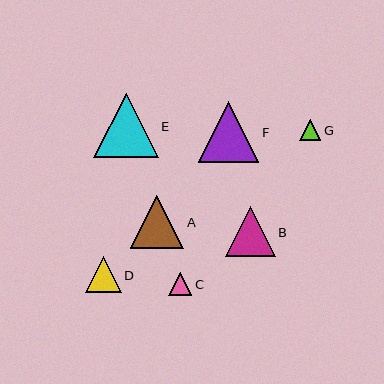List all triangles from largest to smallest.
From largest to smallest: E, F, A, B, D, C, G.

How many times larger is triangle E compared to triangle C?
Triangle E is approximately 2.8 times the size of triangle C.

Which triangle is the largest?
Triangle E is the largest with a size of approximately 65 pixels.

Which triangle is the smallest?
Triangle G is the smallest with a size of approximately 21 pixels.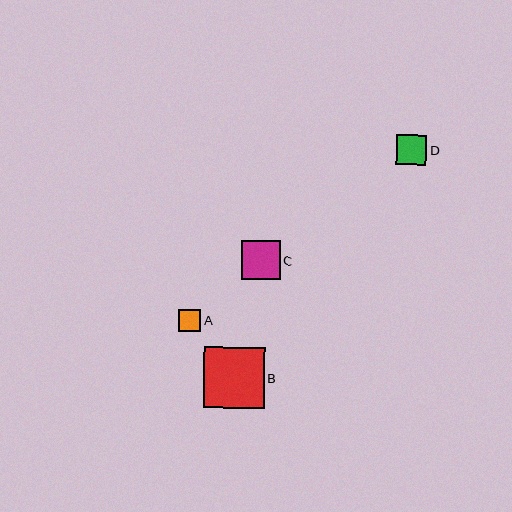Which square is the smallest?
Square A is the smallest with a size of approximately 22 pixels.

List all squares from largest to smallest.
From largest to smallest: B, C, D, A.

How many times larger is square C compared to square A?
Square C is approximately 1.7 times the size of square A.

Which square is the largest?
Square B is the largest with a size of approximately 61 pixels.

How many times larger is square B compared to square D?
Square B is approximately 2.0 times the size of square D.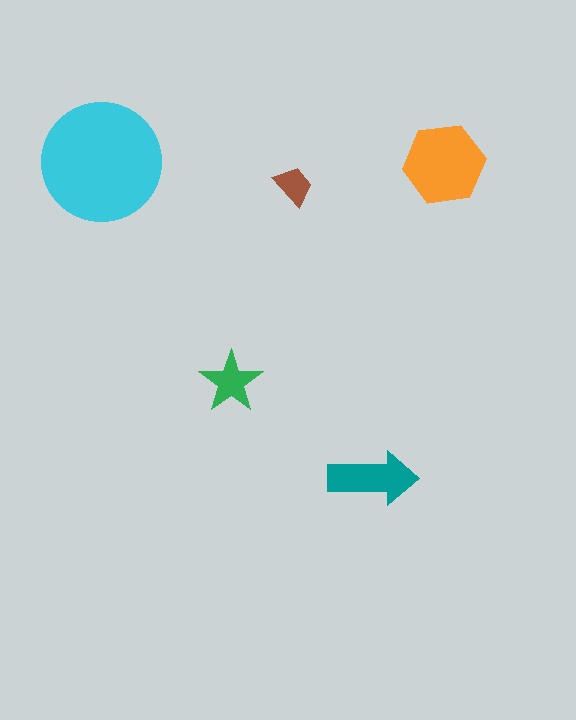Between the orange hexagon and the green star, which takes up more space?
The orange hexagon.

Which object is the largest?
The cyan circle.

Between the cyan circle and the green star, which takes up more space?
The cyan circle.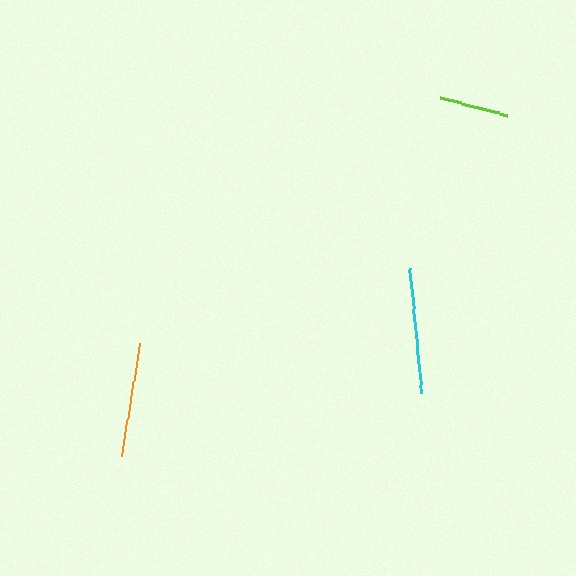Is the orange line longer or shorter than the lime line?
The orange line is longer than the lime line.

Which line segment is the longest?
The cyan line is the longest at approximately 125 pixels.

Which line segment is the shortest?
The lime line is the shortest at approximately 69 pixels.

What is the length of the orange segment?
The orange segment is approximately 114 pixels long.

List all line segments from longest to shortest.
From longest to shortest: cyan, orange, lime.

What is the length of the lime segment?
The lime segment is approximately 69 pixels long.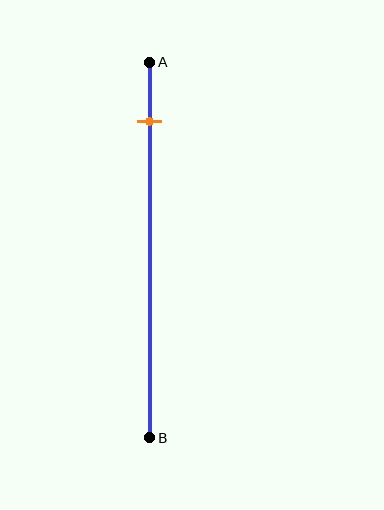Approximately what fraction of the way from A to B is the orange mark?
The orange mark is approximately 15% of the way from A to B.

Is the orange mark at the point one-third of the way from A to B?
No, the mark is at about 15% from A, not at the 33% one-third point.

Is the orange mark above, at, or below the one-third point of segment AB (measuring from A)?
The orange mark is above the one-third point of segment AB.